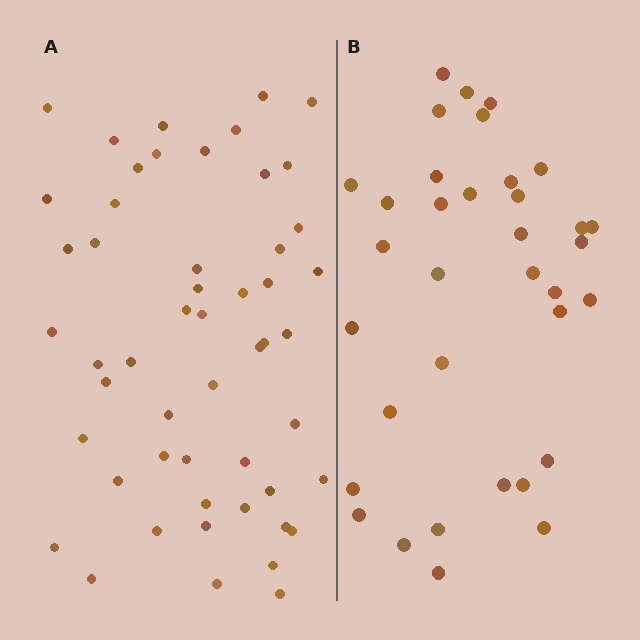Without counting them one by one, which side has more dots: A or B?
Region A (the left region) has more dots.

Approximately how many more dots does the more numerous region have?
Region A has approximately 15 more dots than region B.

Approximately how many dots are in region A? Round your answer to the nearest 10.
About 50 dots. (The exact count is 52, which rounds to 50.)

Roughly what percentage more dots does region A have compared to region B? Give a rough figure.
About 50% more.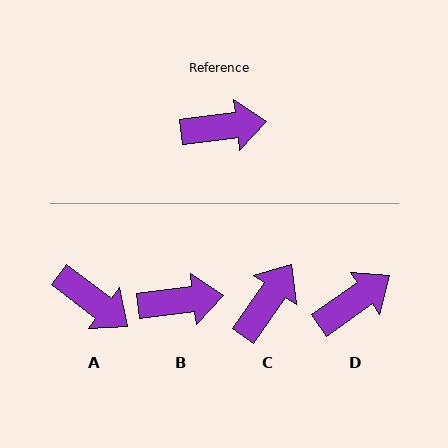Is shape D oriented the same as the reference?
No, it is off by about 28 degrees.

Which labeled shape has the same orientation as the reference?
B.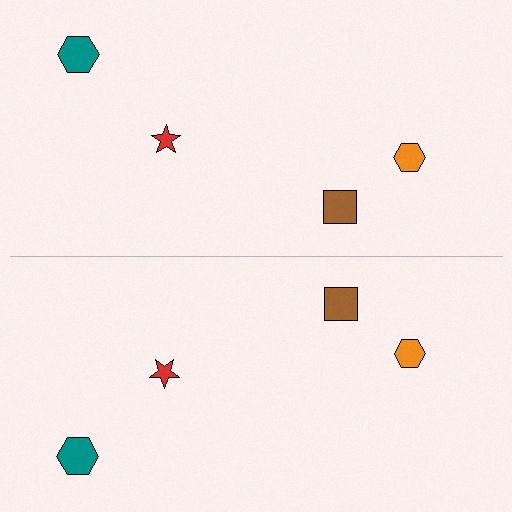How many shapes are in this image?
There are 8 shapes in this image.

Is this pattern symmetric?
Yes, this pattern has bilateral (reflection) symmetry.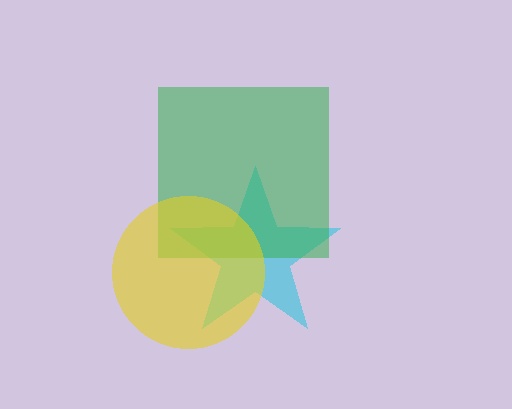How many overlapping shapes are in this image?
There are 3 overlapping shapes in the image.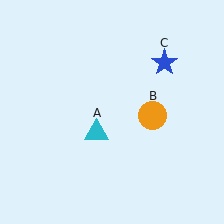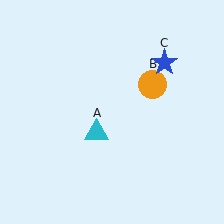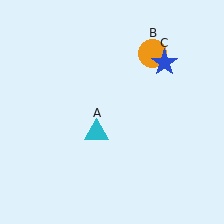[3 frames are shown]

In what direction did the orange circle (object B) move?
The orange circle (object B) moved up.